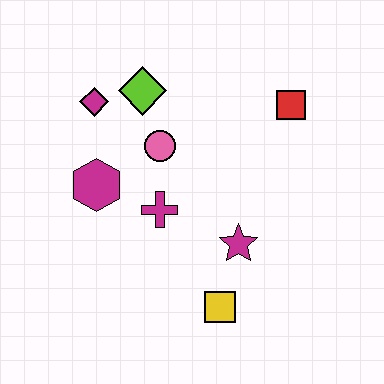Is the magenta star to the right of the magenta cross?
Yes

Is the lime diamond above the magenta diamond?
Yes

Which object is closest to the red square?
The pink circle is closest to the red square.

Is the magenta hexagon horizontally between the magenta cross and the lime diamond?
No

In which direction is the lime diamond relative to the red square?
The lime diamond is to the left of the red square.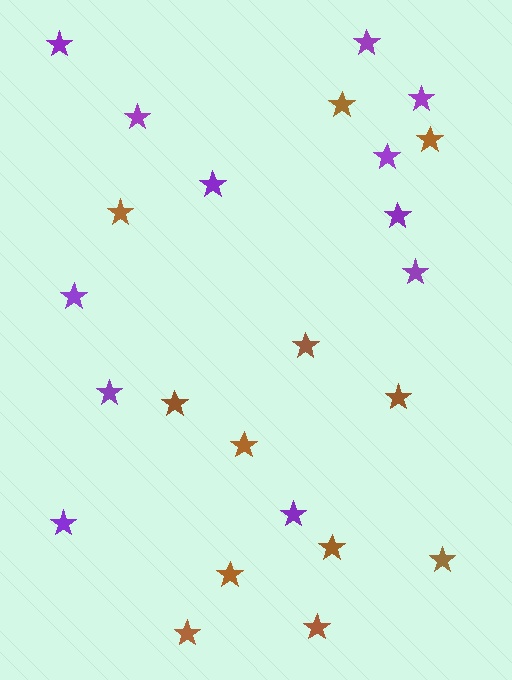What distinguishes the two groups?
There are 2 groups: one group of brown stars (12) and one group of purple stars (12).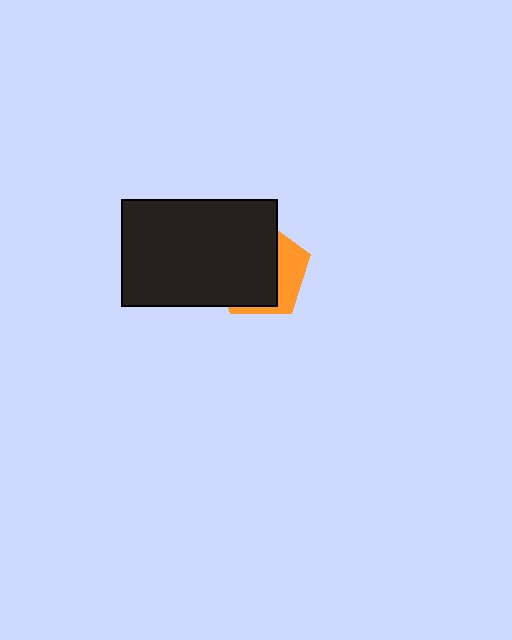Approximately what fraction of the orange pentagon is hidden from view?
Roughly 68% of the orange pentagon is hidden behind the black rectangle.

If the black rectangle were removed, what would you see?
You would see the complete orange pentagon.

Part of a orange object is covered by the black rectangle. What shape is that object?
It is a pentagon.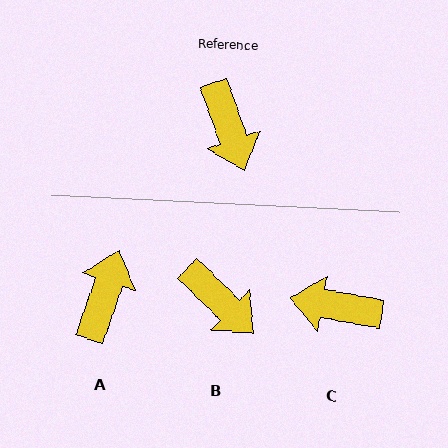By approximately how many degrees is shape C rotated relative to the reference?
Approximately 119 degrees clockwise.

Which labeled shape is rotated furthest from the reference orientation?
A, about 142 degrees away.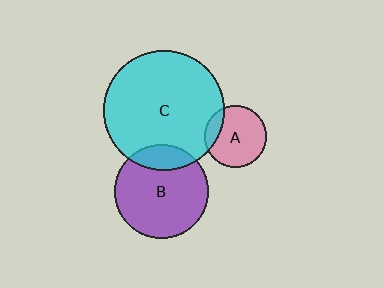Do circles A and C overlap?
Yes.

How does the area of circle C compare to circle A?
Approximately 3.8 times.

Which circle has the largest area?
Circle C (cyan).